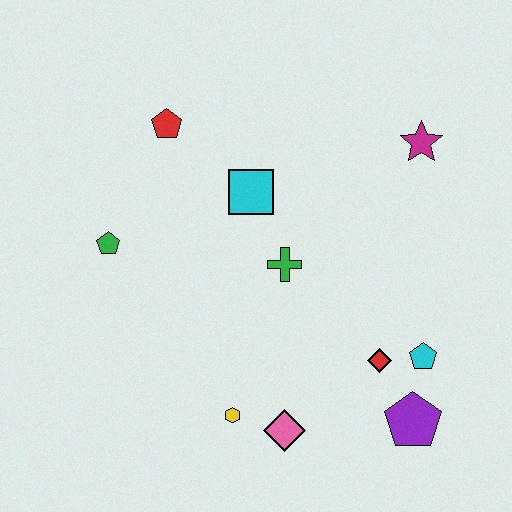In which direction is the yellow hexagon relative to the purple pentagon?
The yellow hexagon is to the left of the purple pentagon.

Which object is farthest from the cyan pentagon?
The red pentagon is farthest from the cyan pentagon.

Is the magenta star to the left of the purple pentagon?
No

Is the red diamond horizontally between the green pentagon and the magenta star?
Yes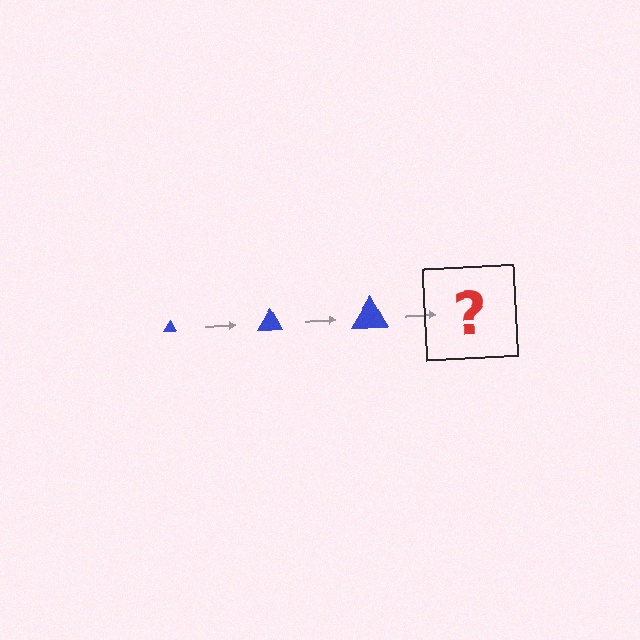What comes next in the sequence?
The next element should be a blue triangle, larger than the previous one.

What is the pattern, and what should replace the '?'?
The pattern is that the triangle gets progressively larger each step. The '?' should be a blue triangle, larger than the previous one.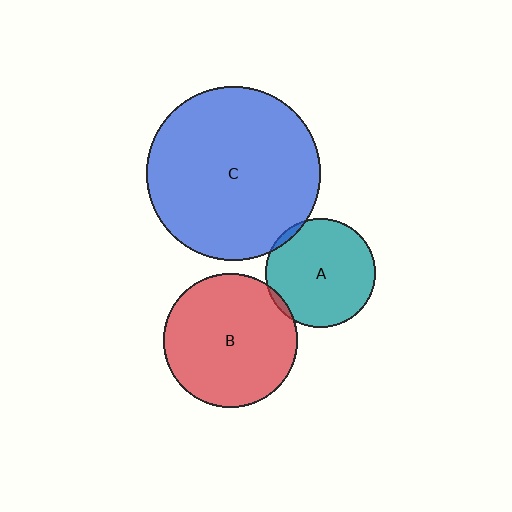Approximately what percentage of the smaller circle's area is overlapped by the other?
Approximately 5%.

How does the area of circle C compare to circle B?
Approximately 1.7 times.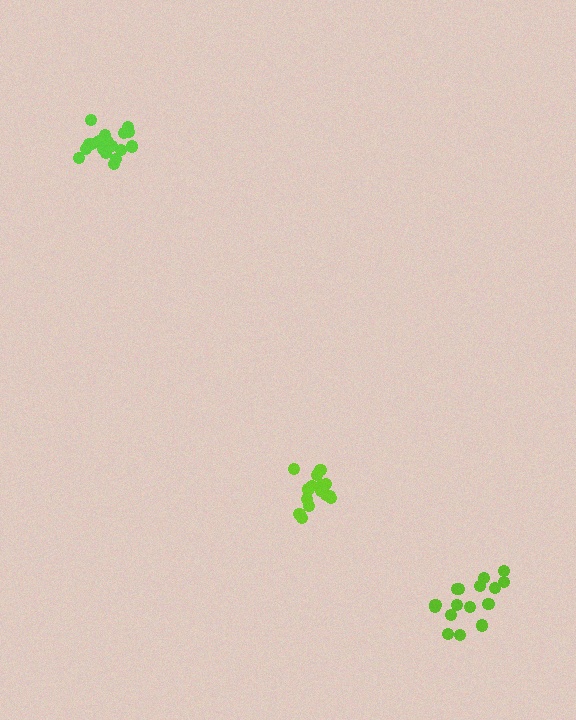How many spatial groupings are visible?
There are 3 spatial groupings.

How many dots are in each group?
Group 1: 17 dots, Group 2: 18 dots, Group 3: 16 dots (51 total).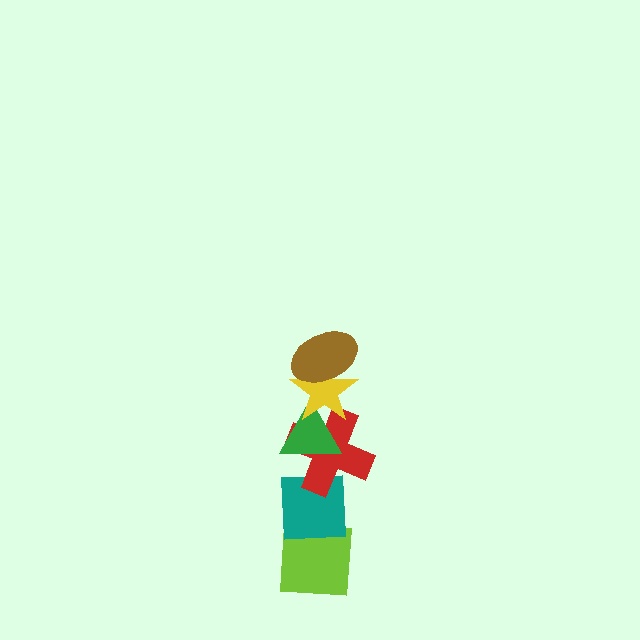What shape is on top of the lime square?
The teal square is on top of the lime square.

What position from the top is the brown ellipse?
The brown ellipse is 1st from the top.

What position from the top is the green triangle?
The green triangle is 3rd from the top.